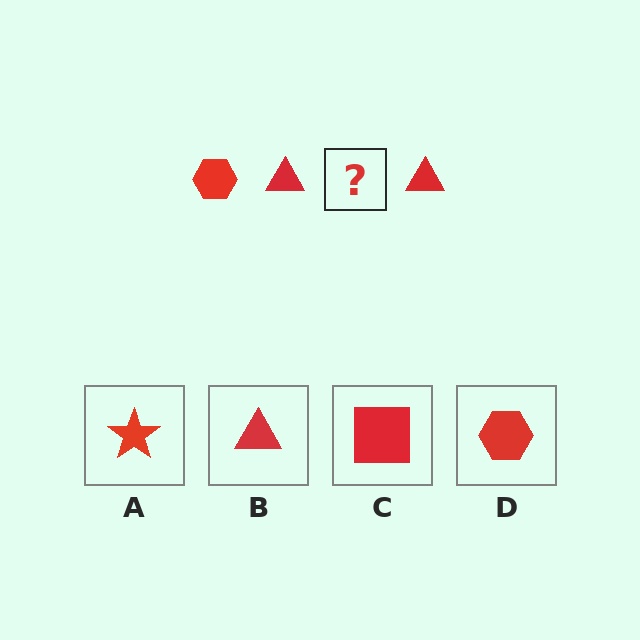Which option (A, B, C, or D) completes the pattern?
D.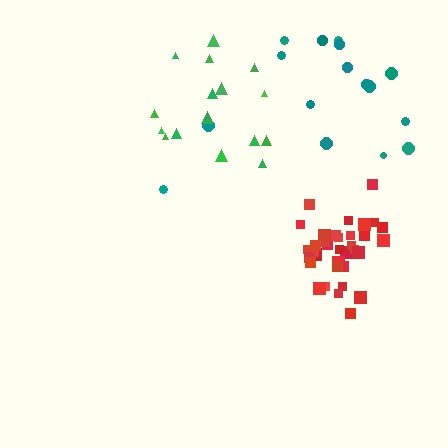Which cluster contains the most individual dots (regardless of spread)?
Red (35).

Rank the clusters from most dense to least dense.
red, green, teal.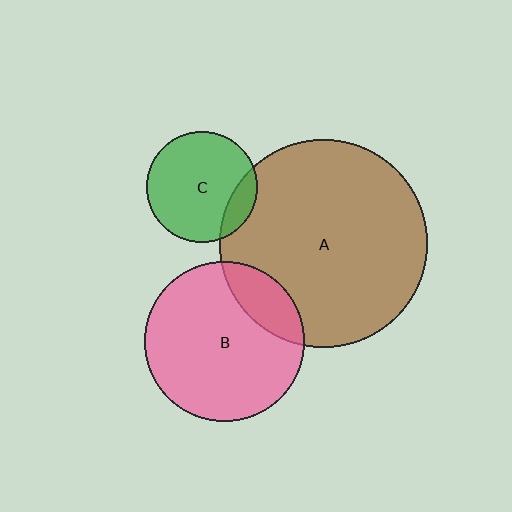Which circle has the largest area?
Circle A (brown).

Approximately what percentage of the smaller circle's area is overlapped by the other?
Approximately 15%.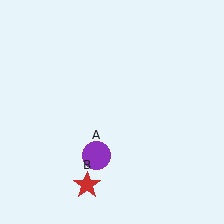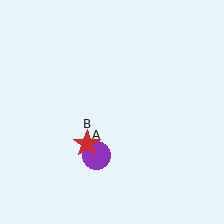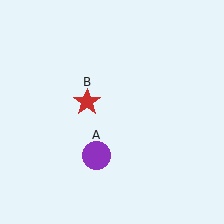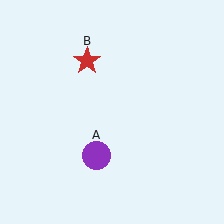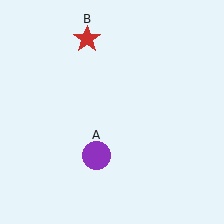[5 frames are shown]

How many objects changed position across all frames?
1 object changed position: red star (object B).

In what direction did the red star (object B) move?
The red star (object B) moved up.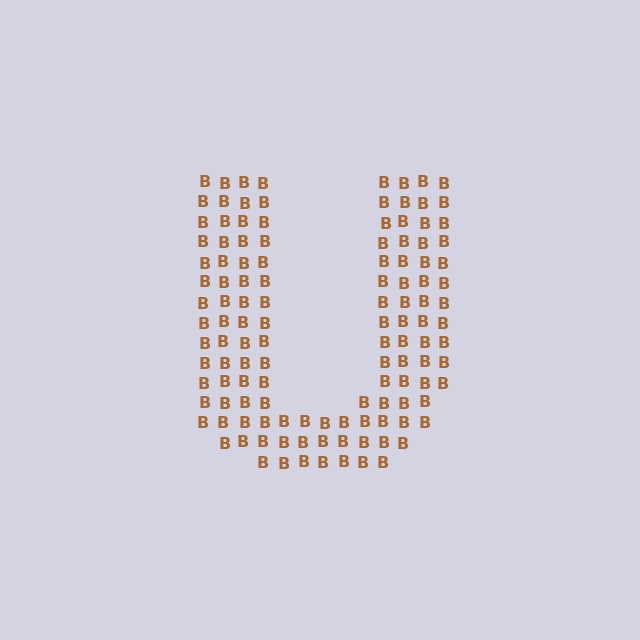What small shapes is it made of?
It is made of small letter B's.